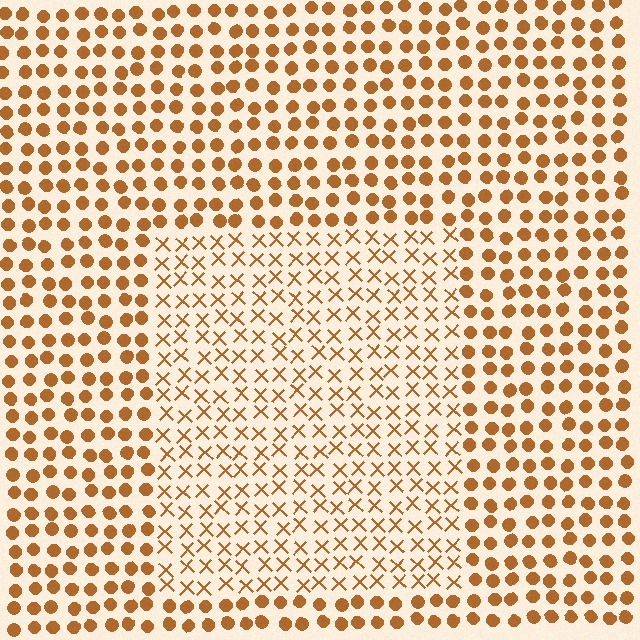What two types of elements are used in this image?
The image uses X marks inside the rectangle region and circles outside it.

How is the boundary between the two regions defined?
The boundary is defined by a change in element shape: X marks inside vs. circles outside. All elements share the same color and spacing.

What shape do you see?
I see a rectangle.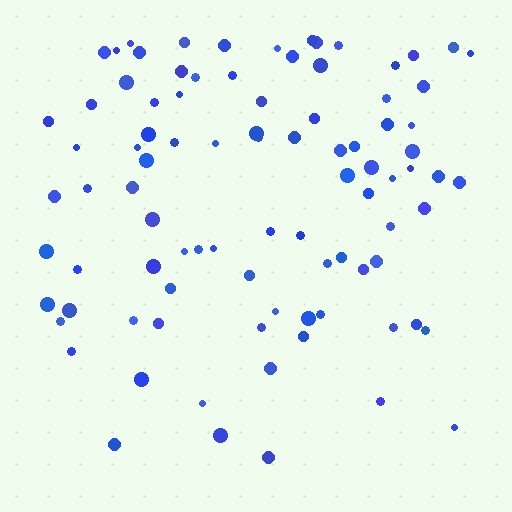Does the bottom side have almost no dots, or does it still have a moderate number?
Still a moderate number, just noticeably fewer than the top.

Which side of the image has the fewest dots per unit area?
The bottom.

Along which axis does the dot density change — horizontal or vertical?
Vertical.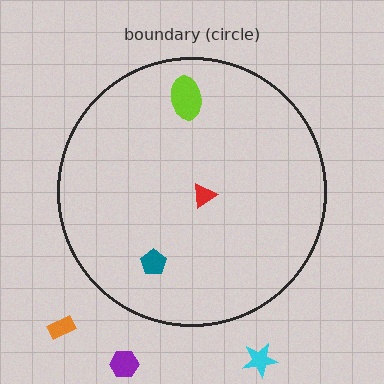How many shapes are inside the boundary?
3 inside, 3 outside.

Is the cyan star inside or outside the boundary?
Outside.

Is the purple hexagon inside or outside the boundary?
Outside.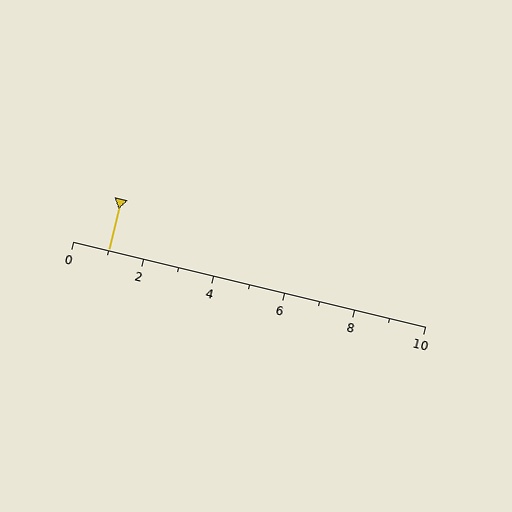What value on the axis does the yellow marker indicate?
The marker indicates approximately 1.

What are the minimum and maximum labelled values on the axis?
The axis runs from 0 to 10.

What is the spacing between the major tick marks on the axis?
The major ticks are spaced 2 apart.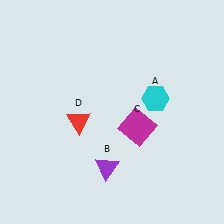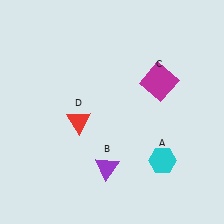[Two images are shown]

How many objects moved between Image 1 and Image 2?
2 objects moved between the two images.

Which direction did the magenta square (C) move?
The magenta square (C) moved up.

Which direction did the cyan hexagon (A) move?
The cyan hexagon (A) moved down.